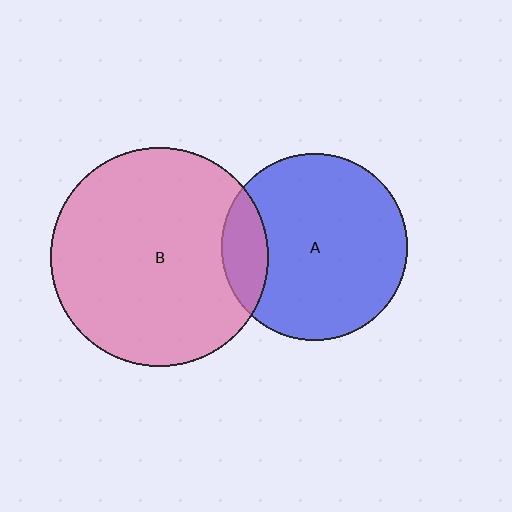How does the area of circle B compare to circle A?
Approximately 1.4 times.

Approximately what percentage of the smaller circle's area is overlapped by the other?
Approximately 15%.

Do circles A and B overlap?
Yes.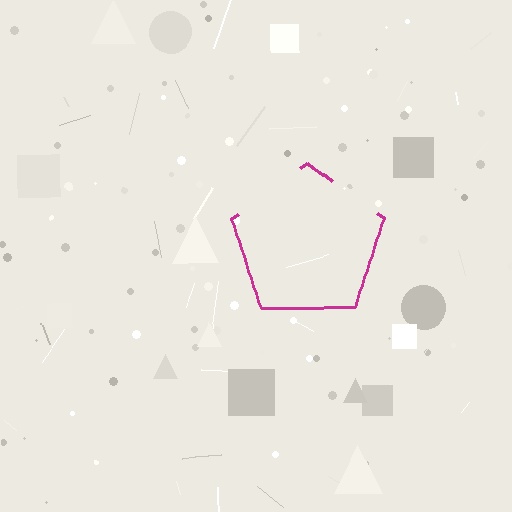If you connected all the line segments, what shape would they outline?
They would outline a pentagon.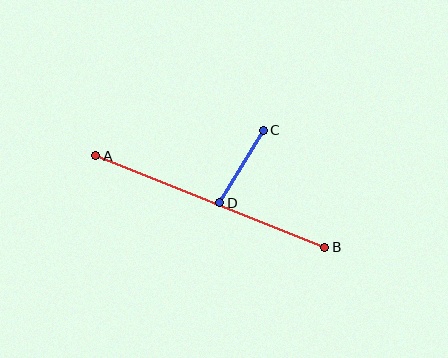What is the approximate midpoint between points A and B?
The midpoint is at approximately (210, 202) pixels.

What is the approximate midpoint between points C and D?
The midpoint is at approximately (241, 166) pixels.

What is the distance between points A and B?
The distance is approximately 246 pixels.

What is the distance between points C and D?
The distance is approximately 84 pixels.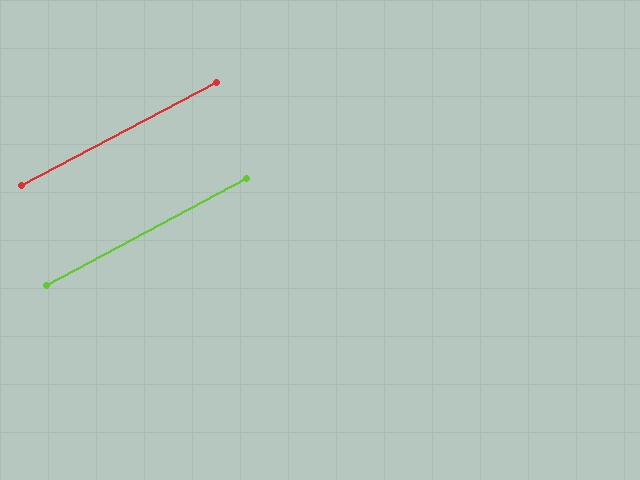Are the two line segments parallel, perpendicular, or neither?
Parallel — their directions differ by only 0.4°.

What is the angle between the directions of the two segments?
Approximately 0 degrees.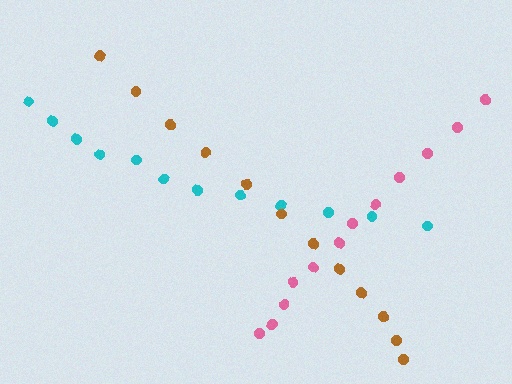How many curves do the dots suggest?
There are 3 distinct paths.